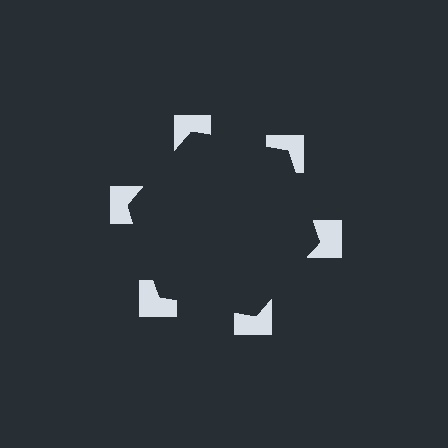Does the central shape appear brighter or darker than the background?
It typically appears slightly darker than the background, even though no actual brightness change is drawn.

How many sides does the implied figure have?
6 sides.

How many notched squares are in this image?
There are 6 — one at each vertex of the illusory hexagon.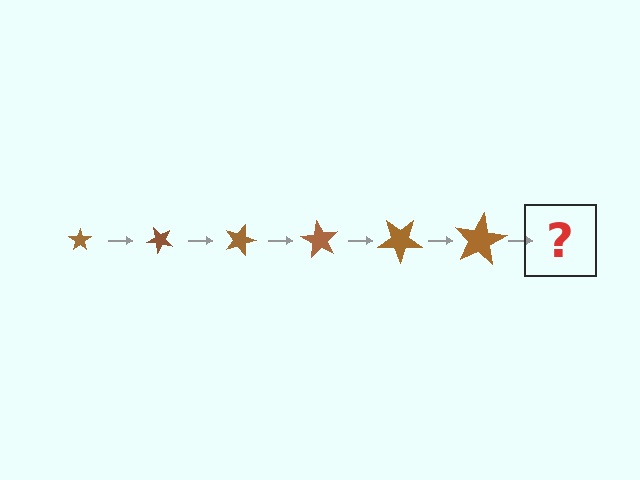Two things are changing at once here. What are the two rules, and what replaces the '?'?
The two rules are that the star grows larger each step and it rotates 45 degrees each step. The '?' should be a star, larger than the previous one and rotated 270 degrees from the start.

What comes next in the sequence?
The next element should be a star, larger than the previous one and rotated 270 degrees from the start.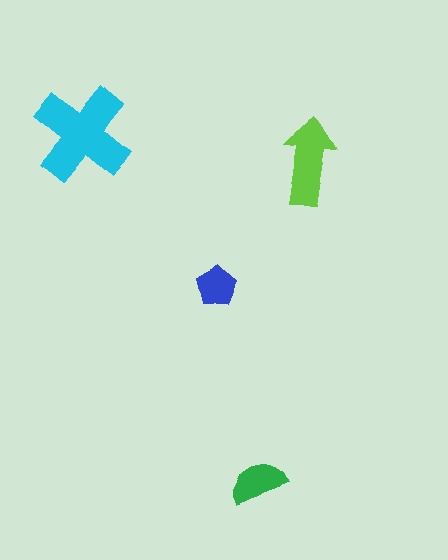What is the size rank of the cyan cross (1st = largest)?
1st.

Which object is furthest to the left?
The cyan cross is leftmost.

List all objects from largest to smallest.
The cyan cross, the lime arrow, the green semicircle, the blue pentagon.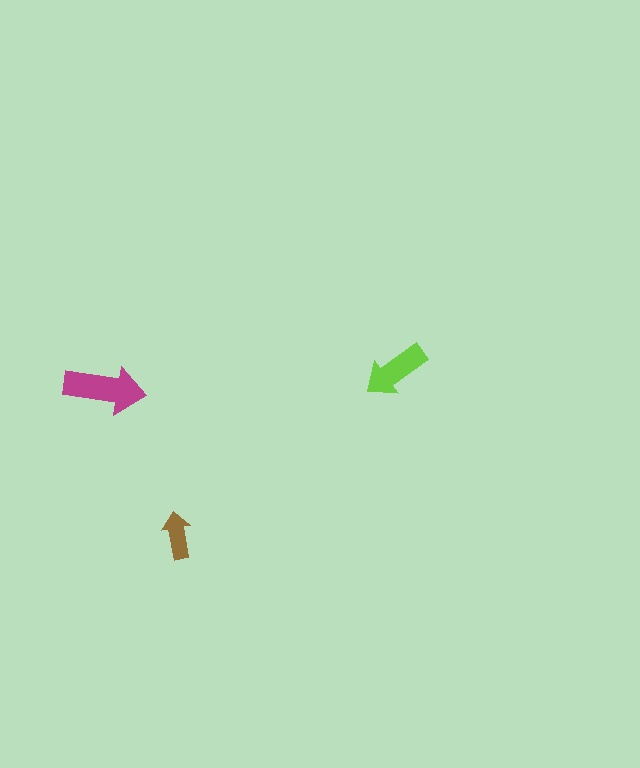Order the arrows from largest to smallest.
the magenta one, the lime one, the brown one.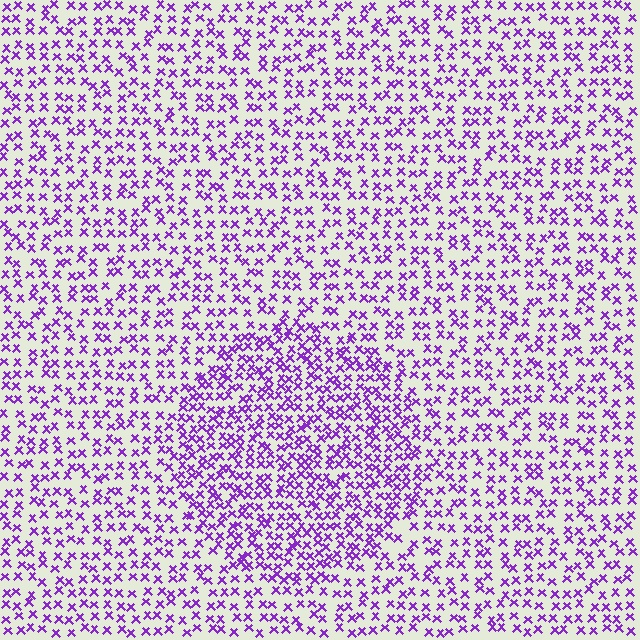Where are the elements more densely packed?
The elements are more densely packed inside the circle boundary.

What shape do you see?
I see a circle.